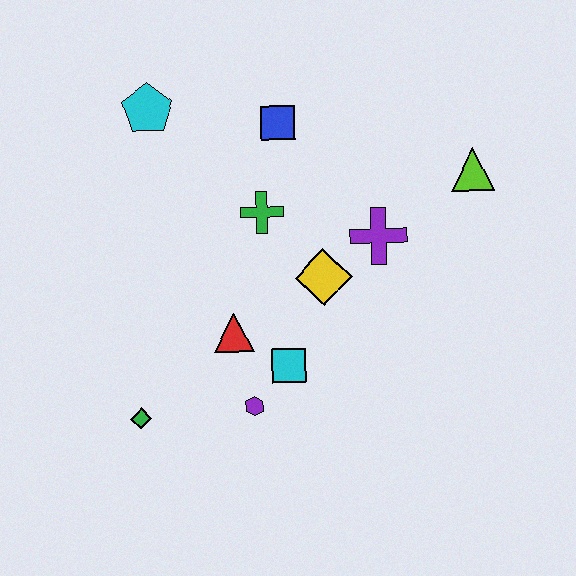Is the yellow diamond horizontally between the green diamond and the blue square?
No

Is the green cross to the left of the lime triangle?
Yes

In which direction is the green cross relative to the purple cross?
The green cross is to the left of the purple cross.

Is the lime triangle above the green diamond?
Yes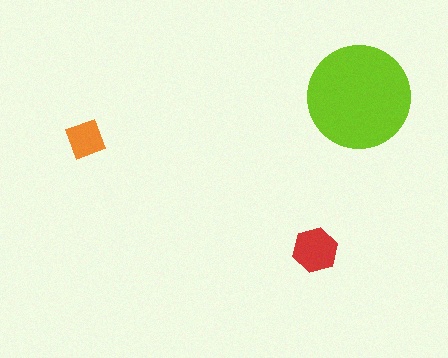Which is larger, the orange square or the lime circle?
The lime circle.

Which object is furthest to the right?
The lime circle is rightmost.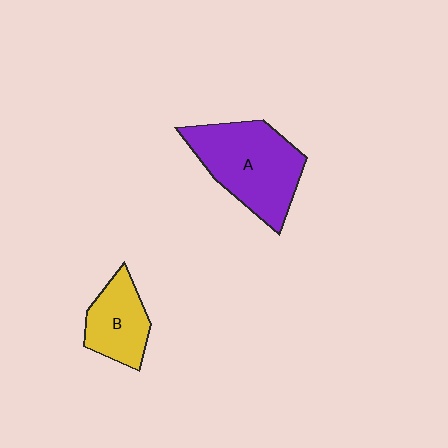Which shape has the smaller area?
Shape B (yellow).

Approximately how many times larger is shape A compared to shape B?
Approximately 1.8 times.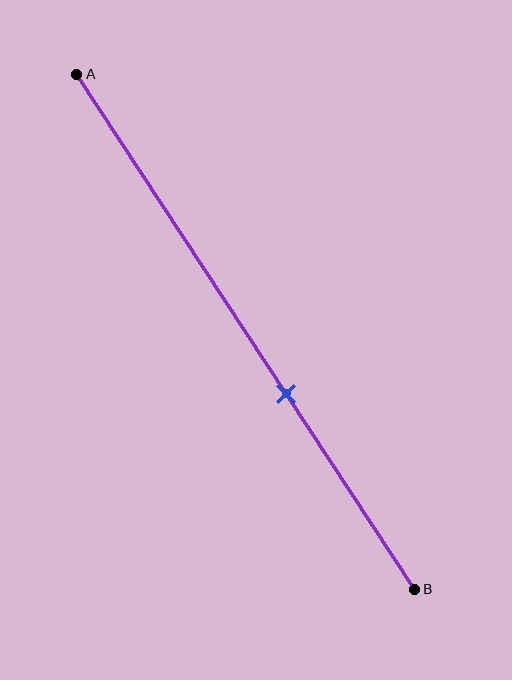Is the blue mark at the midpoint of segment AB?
No, the mark is at about 60% from A, not at the 50% midpoint.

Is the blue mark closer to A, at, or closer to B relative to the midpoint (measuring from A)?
The blue mark is closer to point B than the midpoint of segment AB.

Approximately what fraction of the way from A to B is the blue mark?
The blue mark is approximately 60% of the way from A to B.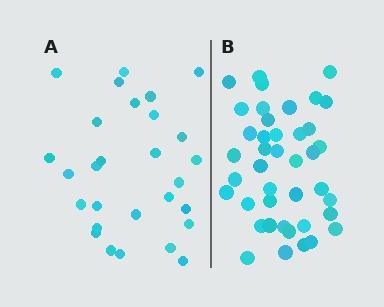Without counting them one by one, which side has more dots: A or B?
Region B (the right region) has more dots.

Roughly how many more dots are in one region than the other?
Region B has approximately 15 more dots than region A.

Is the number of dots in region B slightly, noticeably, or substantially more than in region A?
Region B has substantially more. The ratio is roughly 1.5 to 1.